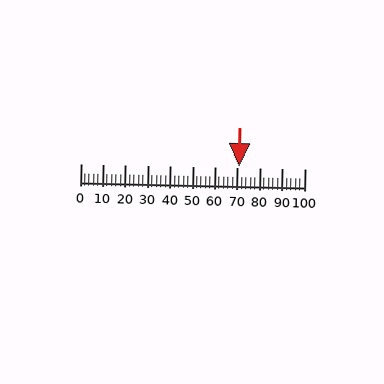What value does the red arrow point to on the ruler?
The red arrow points to approximately 71.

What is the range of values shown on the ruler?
The ruler shows values from 0 to 100.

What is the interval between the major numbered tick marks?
The major tick marks are spaced 10 units apart.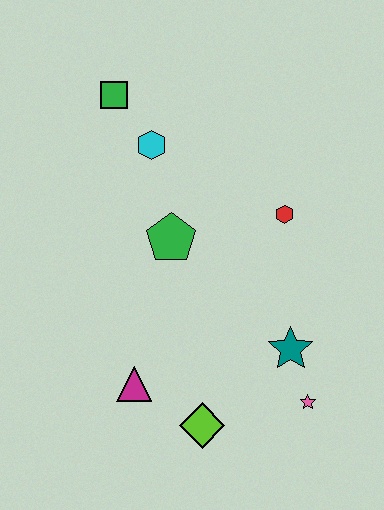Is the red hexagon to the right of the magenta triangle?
Yes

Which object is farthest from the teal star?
The green square is farthest from the teal star.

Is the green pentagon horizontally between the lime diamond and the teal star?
No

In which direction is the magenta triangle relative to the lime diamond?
The magenta triangle is to the left of the lime diamond.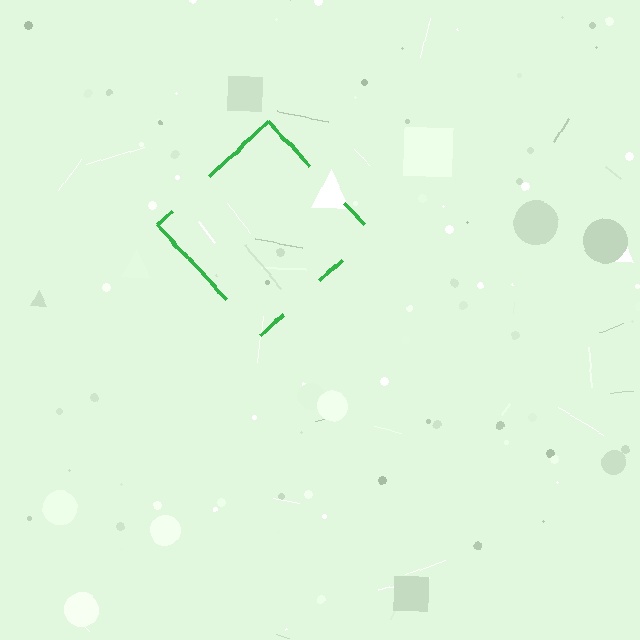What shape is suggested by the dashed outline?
The dashed outline suggests a diamond.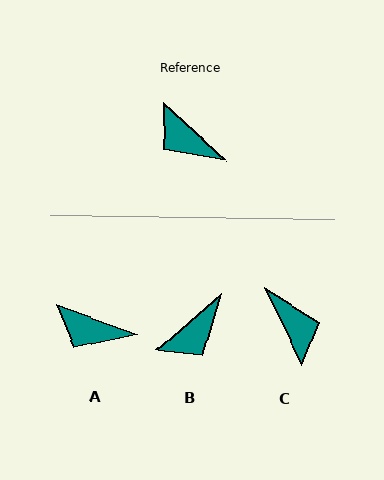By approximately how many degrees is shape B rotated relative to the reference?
Approximately 83 degrees counter-clockwise.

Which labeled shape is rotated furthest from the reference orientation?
C, about 157 degrees away.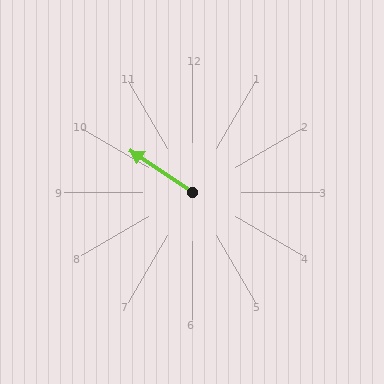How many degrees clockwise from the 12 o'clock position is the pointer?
Approximately 304 degrees.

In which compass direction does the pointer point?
Northwest.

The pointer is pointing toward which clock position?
Roughly 10 o'clock.